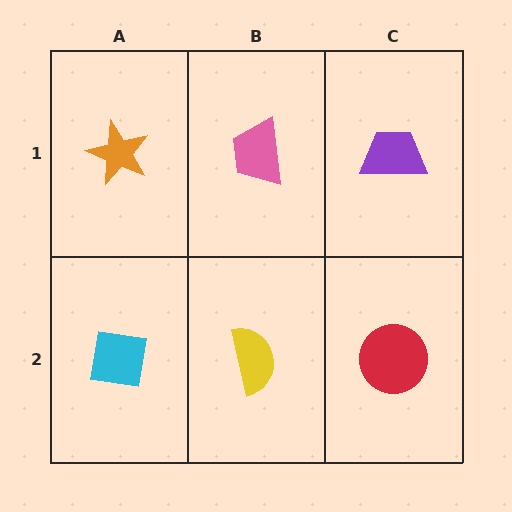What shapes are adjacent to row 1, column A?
A cyan square (row 2, column A), a pink trapezoid (row 1, column B).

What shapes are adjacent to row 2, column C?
A purple trapezoid (row 1, column C), a yellow semicircle (row 2, column B).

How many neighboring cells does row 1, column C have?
2.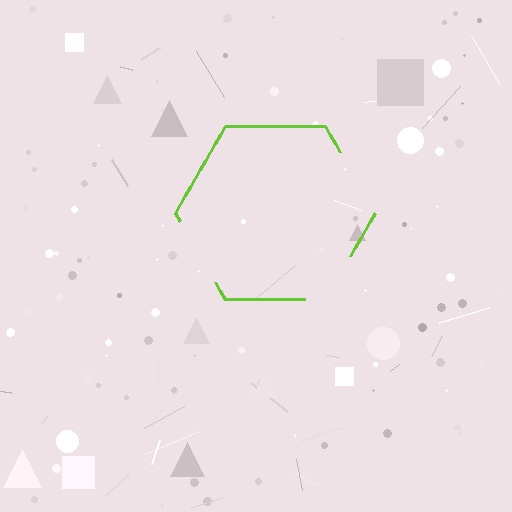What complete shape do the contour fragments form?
The contour fragments form a hexagon.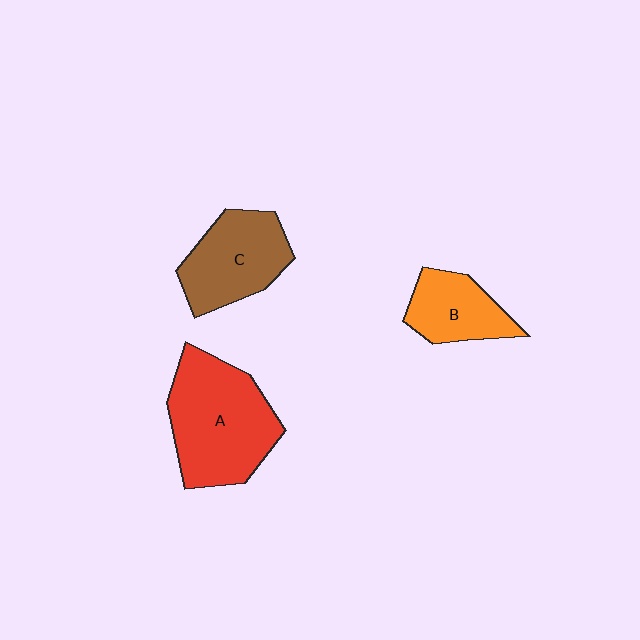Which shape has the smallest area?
Shape B (orange).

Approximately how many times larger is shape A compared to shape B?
Approximately 1.9 times.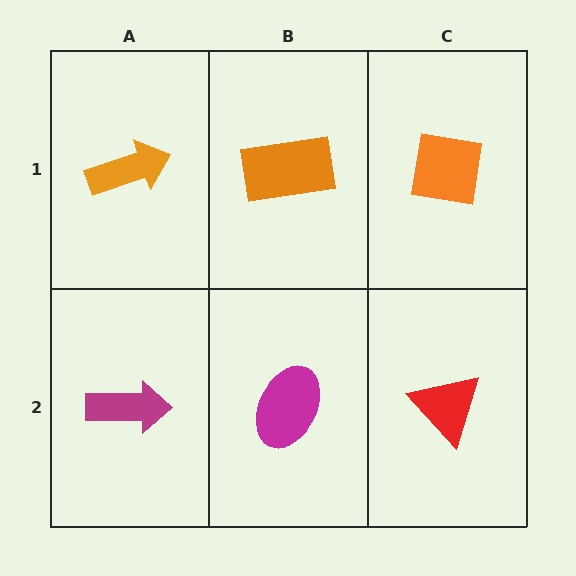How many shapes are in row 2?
3 shapes.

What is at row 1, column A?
An orange arrow.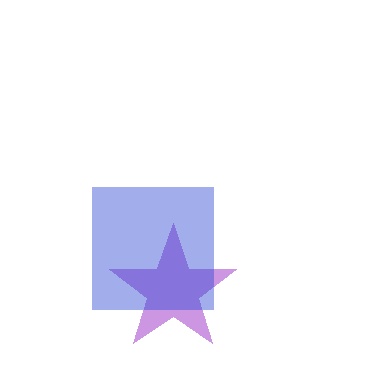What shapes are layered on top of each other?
The layered shapes are: a purple star, a blue square.